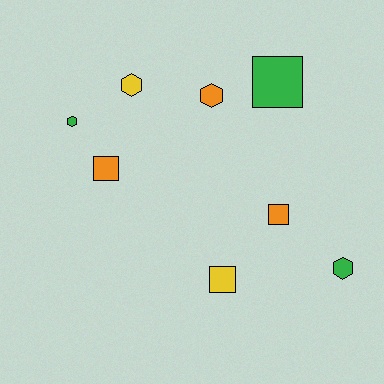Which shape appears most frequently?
Hexagon, with 4 objects.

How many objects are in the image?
There are 8 objects.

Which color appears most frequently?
Orange, with 3 objects.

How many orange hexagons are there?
There is 1 orange hexagon.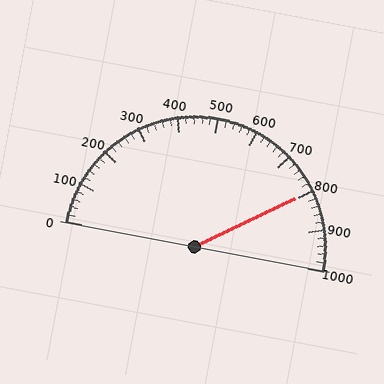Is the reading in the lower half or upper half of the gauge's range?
The reading is in the upper half of the range (0 to 1000).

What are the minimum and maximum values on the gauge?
The gauge ranges from 0 to 1000.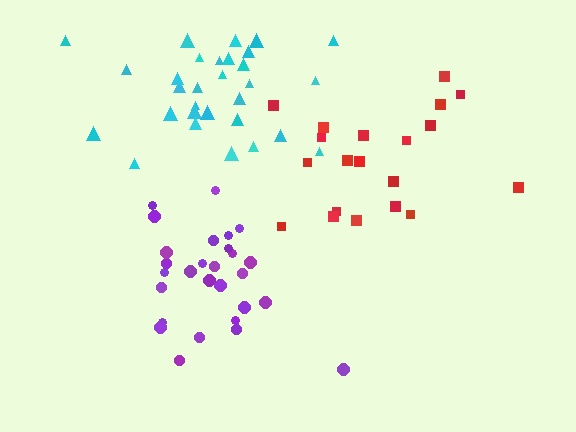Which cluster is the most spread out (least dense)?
Red.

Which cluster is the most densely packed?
Purple.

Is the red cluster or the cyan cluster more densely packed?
Cyan.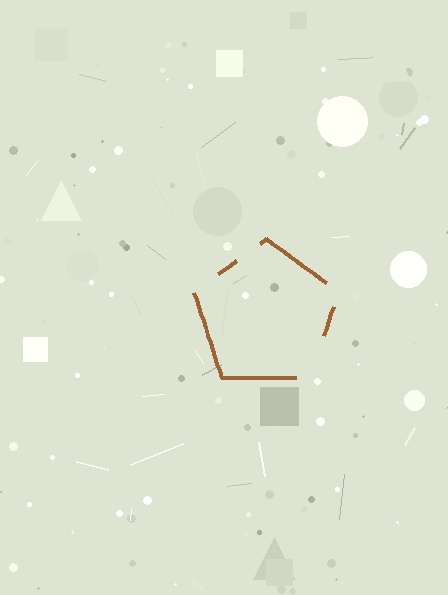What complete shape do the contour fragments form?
The contour fragments form a pentagon.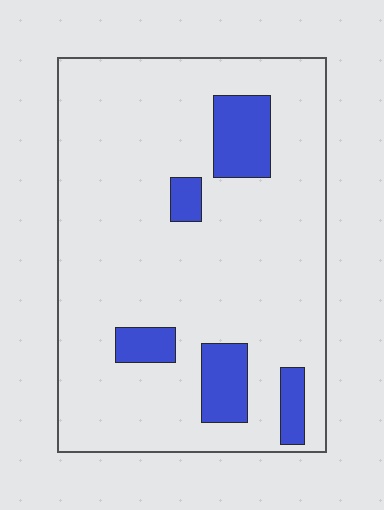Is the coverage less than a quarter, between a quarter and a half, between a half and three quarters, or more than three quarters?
Less than a quarter.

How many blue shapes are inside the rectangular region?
5.